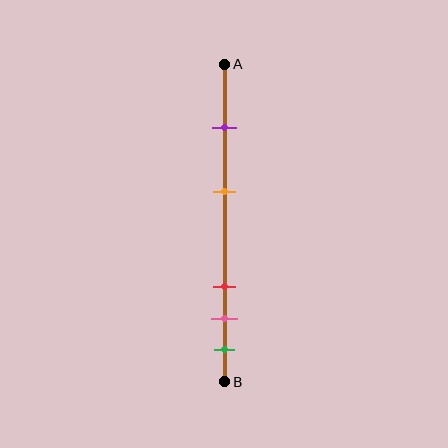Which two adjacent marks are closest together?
The pink and green marks are the closest adjacent pair.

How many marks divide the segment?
There are 5 marks dividing the segment.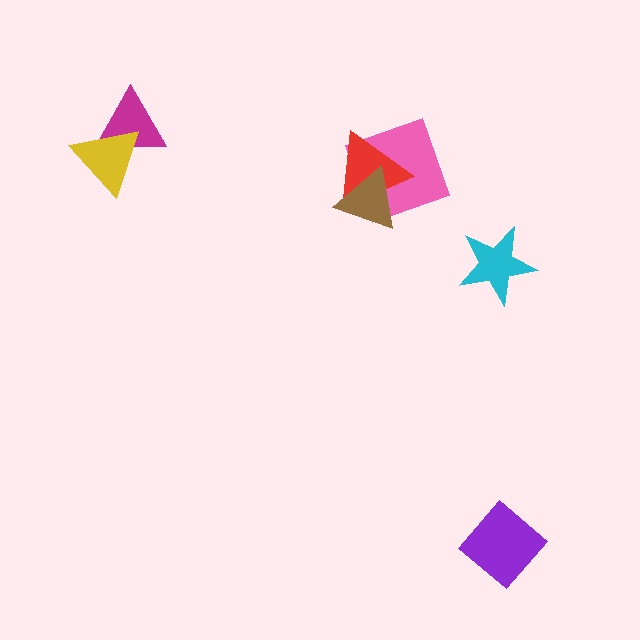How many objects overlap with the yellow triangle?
1 object overlaps with the yellow triangle.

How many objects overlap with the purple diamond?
0 objects overlap with the purple diamond.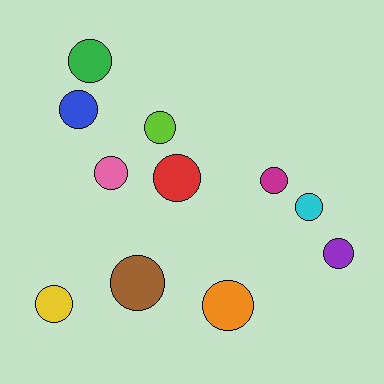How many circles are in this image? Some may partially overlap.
There are 11 circles.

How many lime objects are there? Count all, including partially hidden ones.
There is 1 lime object.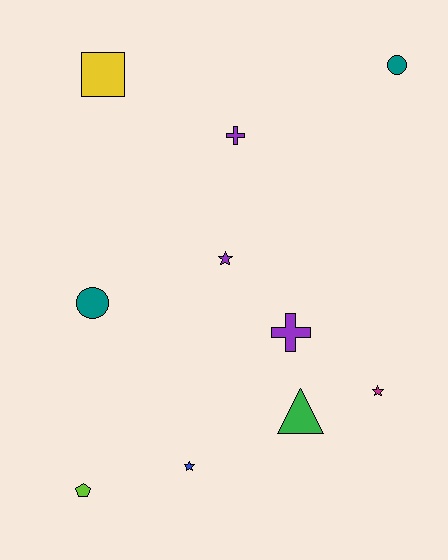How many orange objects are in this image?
There are no orange objects.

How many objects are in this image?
There are 10 objects.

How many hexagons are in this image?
There are no hexagons.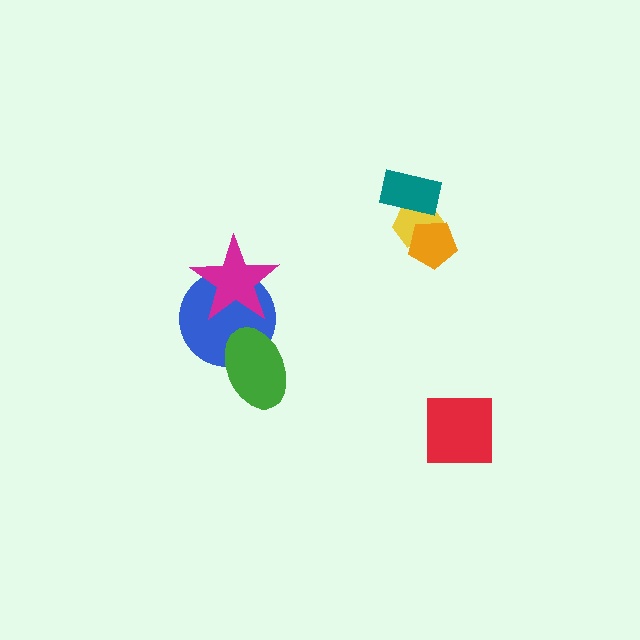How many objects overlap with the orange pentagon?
1 object overlaps with the orange pentagon.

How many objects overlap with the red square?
0 objects overlap with the red square.